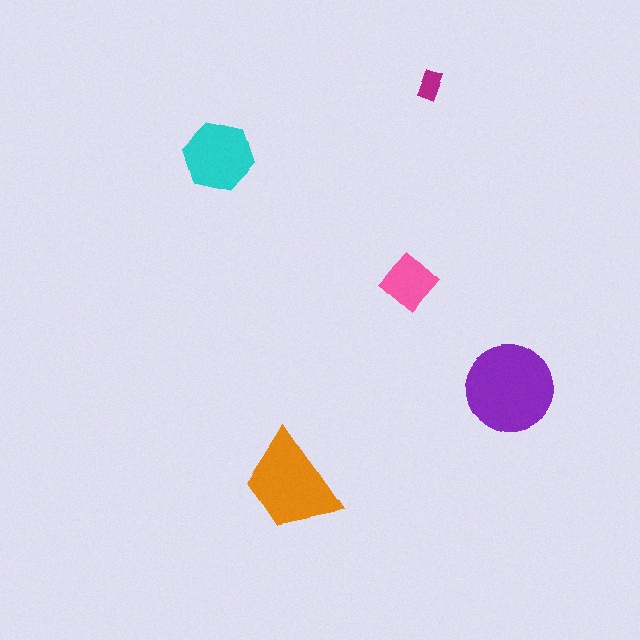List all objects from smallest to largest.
The magenta rectangle, the pink diamond, the cyan hexagon, the orange trapezoid, the purple circle.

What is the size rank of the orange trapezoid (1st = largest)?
2nd.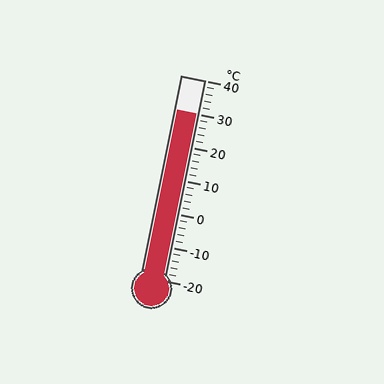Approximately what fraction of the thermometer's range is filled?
The thermometer is filled to approximately 85% of its range.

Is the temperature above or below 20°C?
The temperature is above 20°C.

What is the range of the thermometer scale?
The thermometer scale ranges from -20°C to 40°C.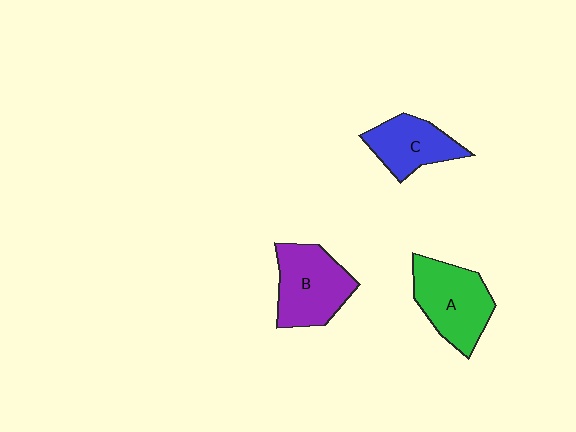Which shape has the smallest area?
Shape C (blue).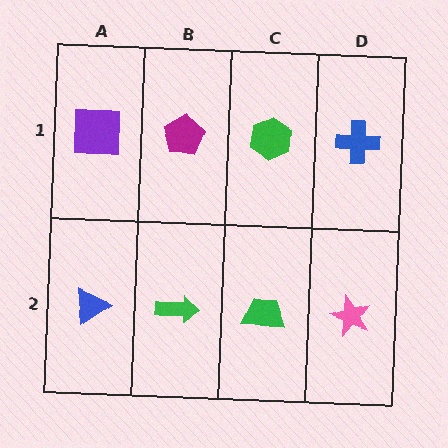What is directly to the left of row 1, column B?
A purple square.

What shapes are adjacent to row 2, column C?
A green hexagon (row 1, column C), a green arrow (row 2, column B), a pink star (row 2, column D).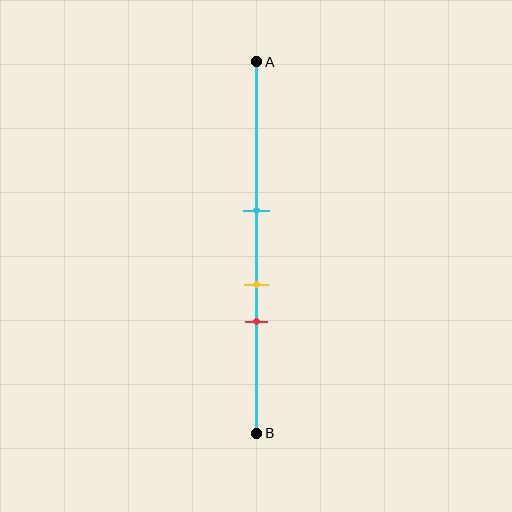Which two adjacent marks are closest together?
The yellow and red marks are the closest adjacent pair.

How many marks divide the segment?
There are 3 marks dividing the segment.